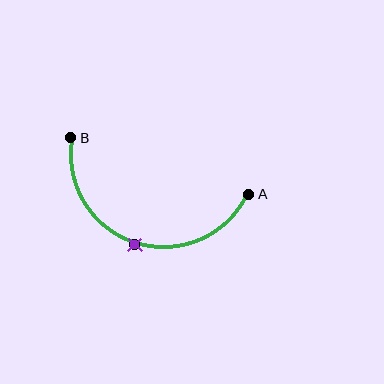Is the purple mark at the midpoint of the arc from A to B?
Yes. The purple mark lies on the arc at equal arc-length from both A and B — it is the arc midpoint.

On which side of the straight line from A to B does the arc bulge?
The arc bulges below the straight line connecting A and B.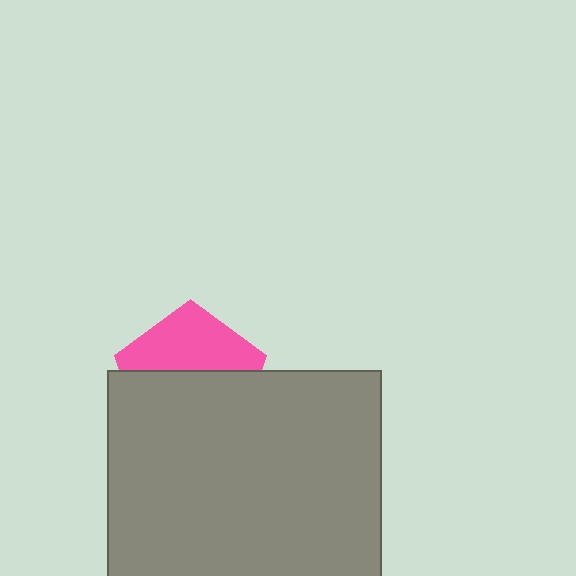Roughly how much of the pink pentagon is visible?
A small part of it is visible (roughly 41%).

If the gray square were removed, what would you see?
You would see the complete pink pentagon.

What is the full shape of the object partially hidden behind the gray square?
The partially hidden object is a pink pentagon.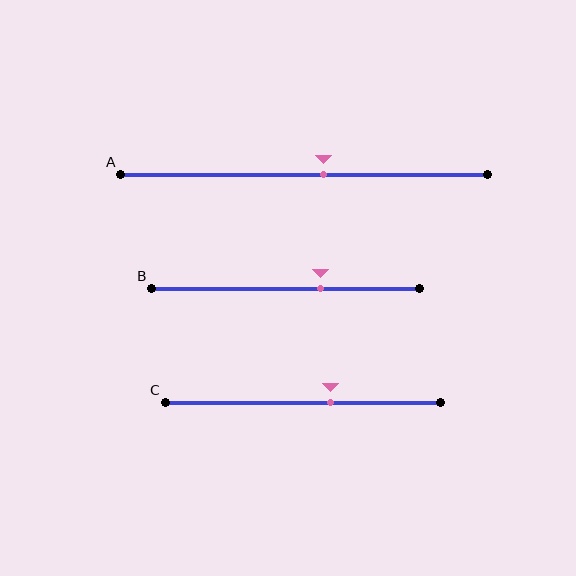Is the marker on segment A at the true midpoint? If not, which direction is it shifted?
No, the marker on segment A is shifted to the right by about 5% of the segment length.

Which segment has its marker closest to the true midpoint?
Segment A has its marker closest to the true midpoint.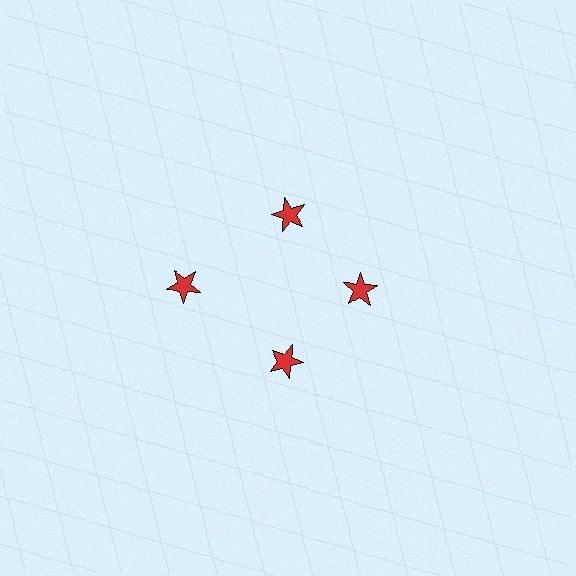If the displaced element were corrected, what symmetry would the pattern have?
It would have 4-fold rotational symmetry — the pattern would map onto itself every 90 degrees.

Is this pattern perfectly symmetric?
No. The 4 red stars are arranged in a ring, but one element near the 9 o'clock position is pushed outward from the center, breaking the 4-fold rotational symmetry.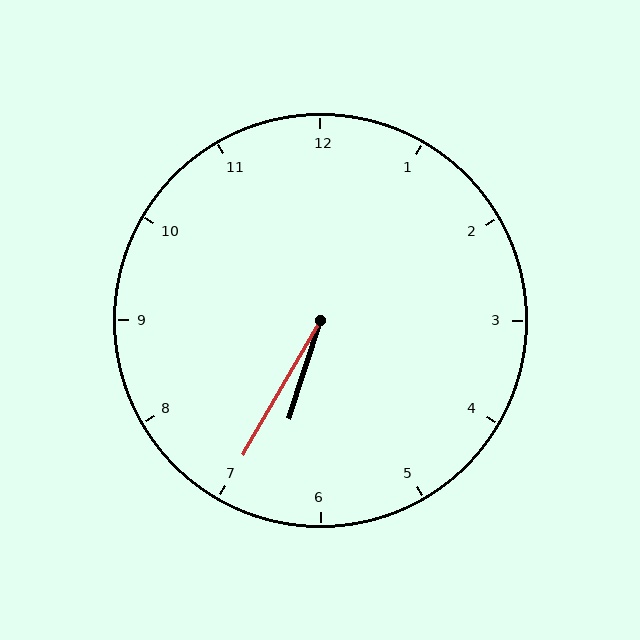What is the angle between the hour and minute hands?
Approximately 12 degrees.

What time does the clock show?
6:35.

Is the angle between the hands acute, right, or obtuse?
It is acute.